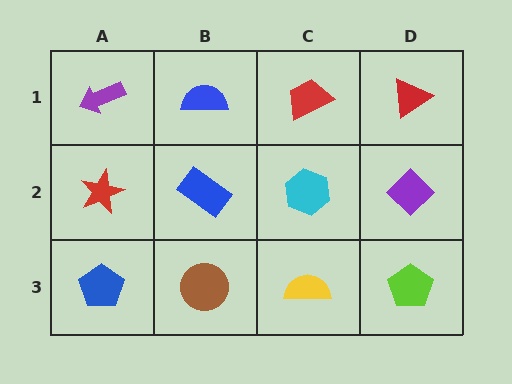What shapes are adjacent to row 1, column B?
A blue rectangle (row 2, column B), a purple arrow (row 1, column A), a red trapezoid (row 1, column C).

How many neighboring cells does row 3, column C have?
3.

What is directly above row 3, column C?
A cyan hexagon.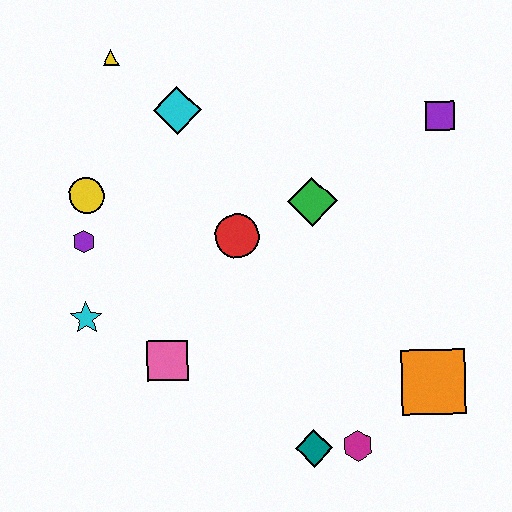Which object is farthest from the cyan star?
The purple square is farthest from the cyan star.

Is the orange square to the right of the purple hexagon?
Yes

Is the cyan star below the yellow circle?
Yes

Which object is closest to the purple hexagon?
The yellow circle is closest to the purple hexagon.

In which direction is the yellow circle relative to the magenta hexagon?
The yellow circle is to the left of the magenta hexagon.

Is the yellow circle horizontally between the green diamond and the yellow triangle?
No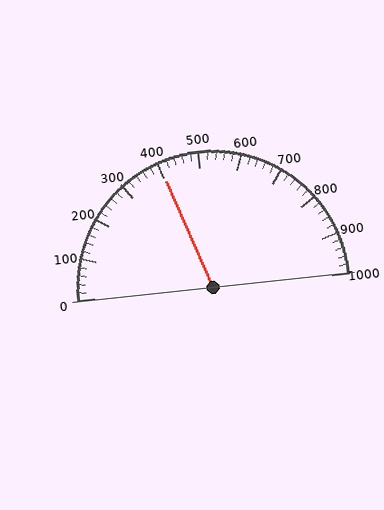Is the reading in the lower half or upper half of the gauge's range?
The reading is in the lower half of the range (0 to 1000).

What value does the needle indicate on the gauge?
The needle indicates approximately 400.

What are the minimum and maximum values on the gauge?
The gauge ranges from 0 to 1000.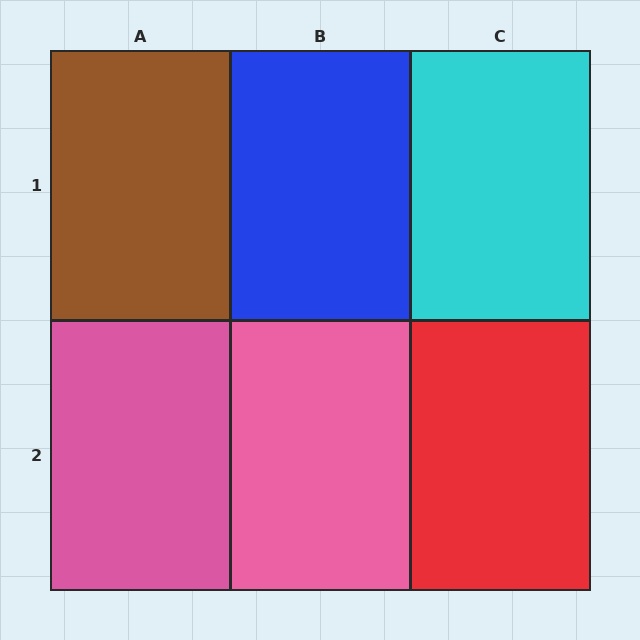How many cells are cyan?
1 cell is cyan.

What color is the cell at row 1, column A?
Brown.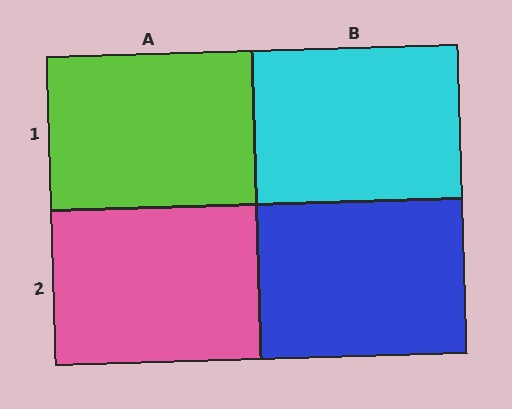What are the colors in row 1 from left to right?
Lime, cyan.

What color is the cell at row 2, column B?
Blue.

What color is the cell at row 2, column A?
Pink.